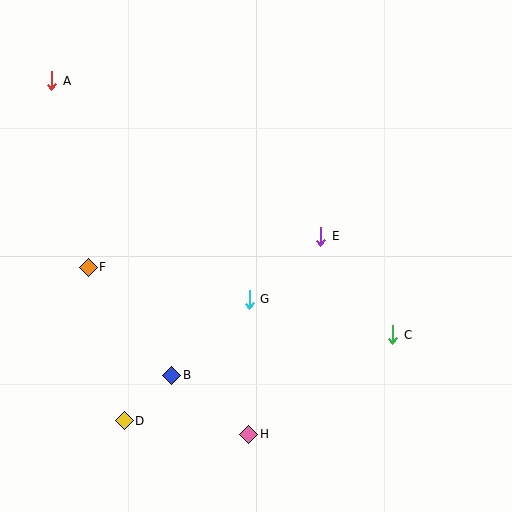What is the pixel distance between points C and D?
The distance between C and D is 282 pixels.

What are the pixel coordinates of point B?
Point B is at (172, 375).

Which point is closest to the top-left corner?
Point A is closest to the top-left corner.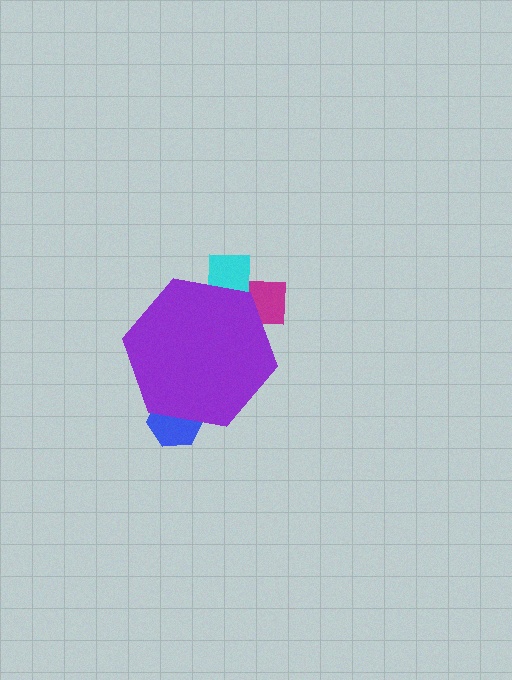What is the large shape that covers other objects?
A purple hexagon.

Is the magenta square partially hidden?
Yes, the magenta square is partially hidden behind the purple hexagon.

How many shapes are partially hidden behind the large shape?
3 shapes are partially hidden.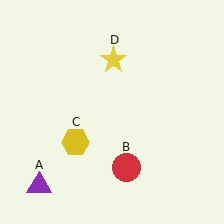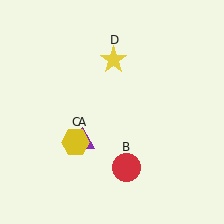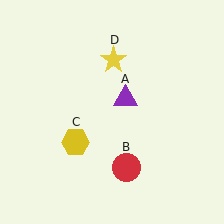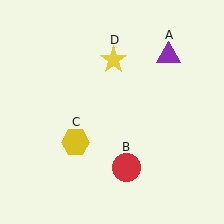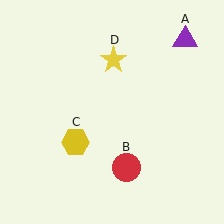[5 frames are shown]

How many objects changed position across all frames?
1 object changed position: purple triangle (object A).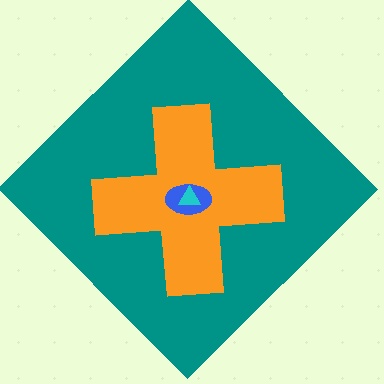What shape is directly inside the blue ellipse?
The cyan triangle.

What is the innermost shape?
The cyan triangle.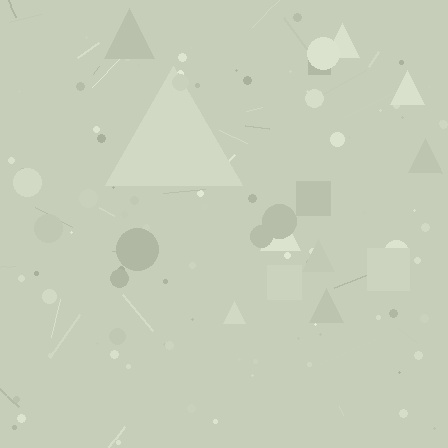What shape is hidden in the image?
A triangle is hidden in the image.